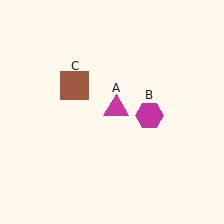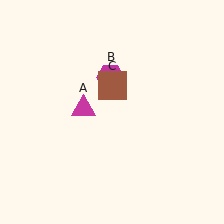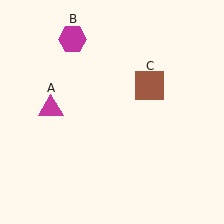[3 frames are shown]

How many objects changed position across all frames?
3 objects changed position: magenta triangle (object A), magenta hexagon (object B), brown square (object C).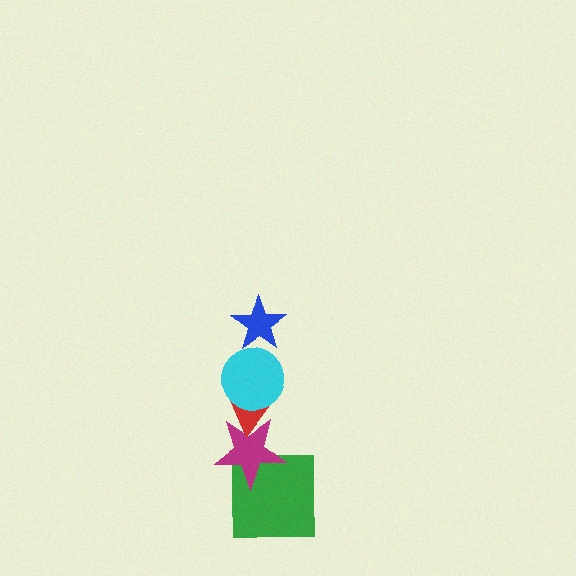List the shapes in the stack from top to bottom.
From top to bottom: the blue star, the cyan circle, the red triangle, the magenta star, the green square.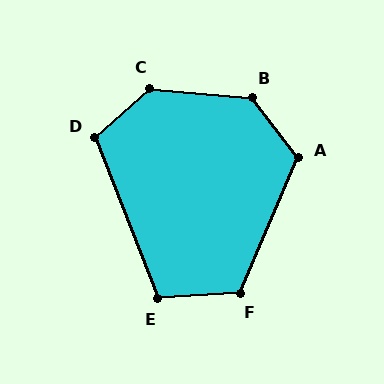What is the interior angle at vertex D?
Approximately 110 degrees (obtuse).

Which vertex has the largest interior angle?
C, at approximately 133 degrees.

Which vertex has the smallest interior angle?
E, at approximately 108 degrees.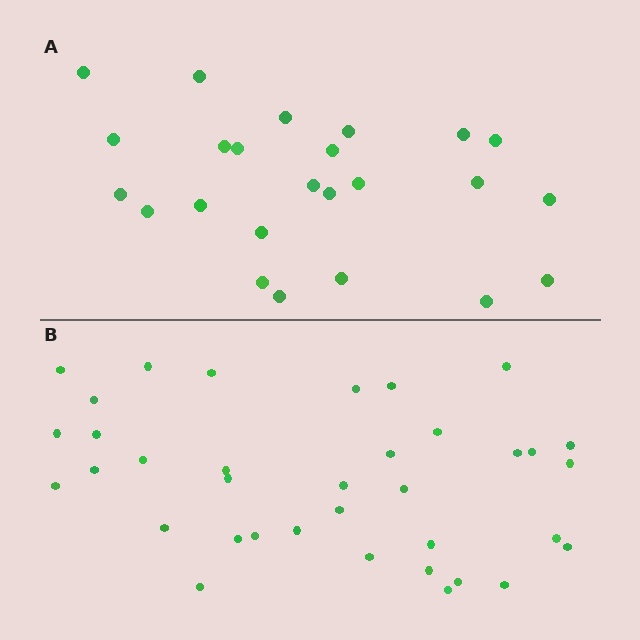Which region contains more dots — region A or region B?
Region B (the bottom region) has more dots.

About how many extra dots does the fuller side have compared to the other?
Region B has roughly 12 or so more dots than region A.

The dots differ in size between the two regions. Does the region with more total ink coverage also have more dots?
No. Region A has more total ink coverage because its dots are larger, but region B actually contains more individual dots. Total area can be misleading — the number of items is what matters here.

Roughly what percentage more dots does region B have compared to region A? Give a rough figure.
About 50% more.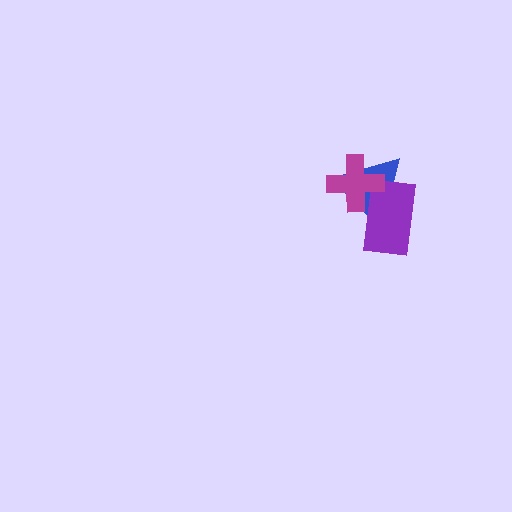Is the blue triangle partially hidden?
Yes, it is partially covered by another shape.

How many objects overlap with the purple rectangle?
2 objects overlap with the purple rectangle.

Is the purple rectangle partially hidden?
Yes, it is partially covered by another shape.